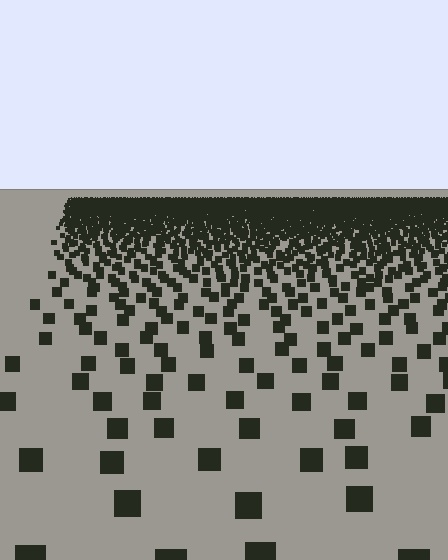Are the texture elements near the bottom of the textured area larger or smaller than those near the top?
Larger. Near the bottom, elements are closer to the viewer and appear at a bigger on-screen size.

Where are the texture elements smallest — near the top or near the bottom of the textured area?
Near the top.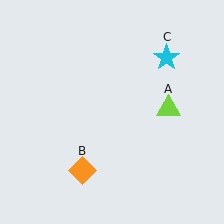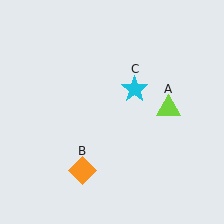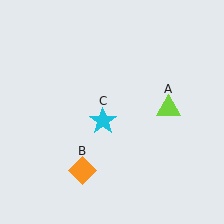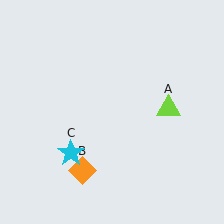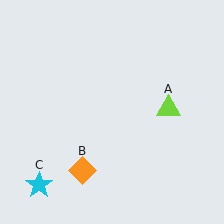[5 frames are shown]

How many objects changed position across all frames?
1 object changed position: cyan star (object C).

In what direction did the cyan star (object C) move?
The cyan star (object C) moved down and to the left.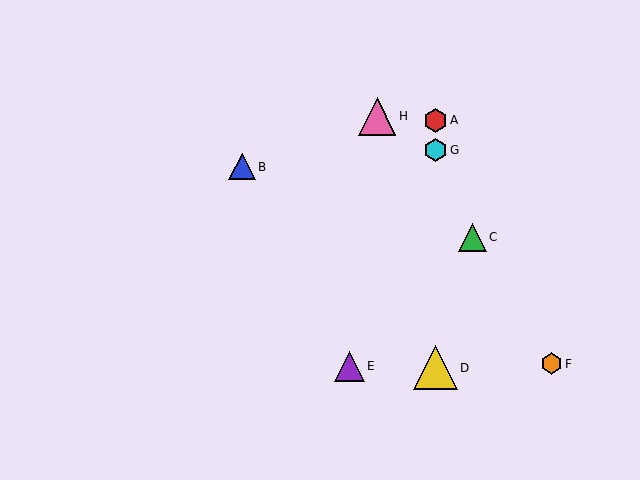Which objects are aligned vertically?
Objects A, D, G are aligned vertically.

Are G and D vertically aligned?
Yes, both are at x≈436.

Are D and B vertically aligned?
No, D is at x≈436 and B is at x≈242.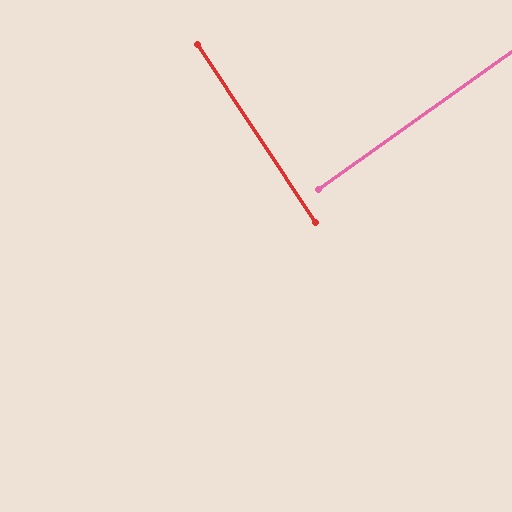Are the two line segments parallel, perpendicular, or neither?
Perpendicular — they meet at approximately 88°.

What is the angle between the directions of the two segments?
Approximately 88 degrees.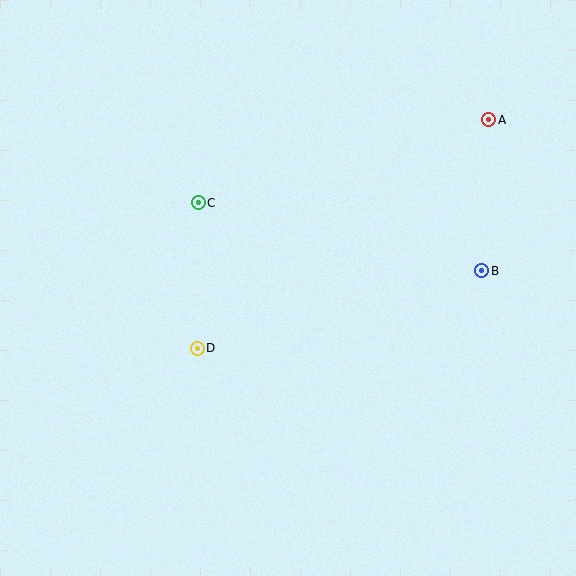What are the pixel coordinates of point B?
Point B is at (482, 271).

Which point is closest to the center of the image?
Point D at (197, 348) is closest to the center.